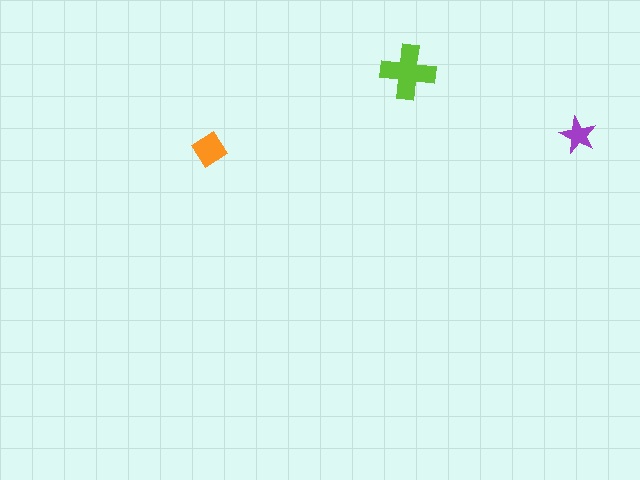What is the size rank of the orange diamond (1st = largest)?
2nd.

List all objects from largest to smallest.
The lime cross, the orange diamond, the purple star.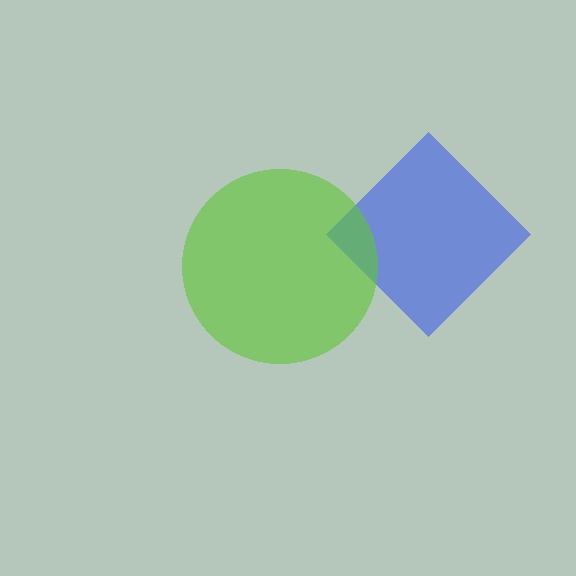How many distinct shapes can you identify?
There are 2 distinct shapes: a blue diamond, a lime circle.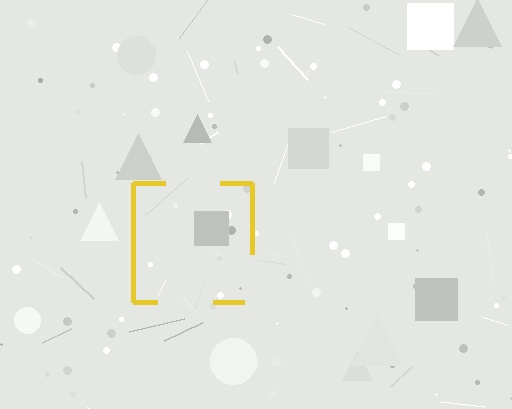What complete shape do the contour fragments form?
The contour fragments form a square.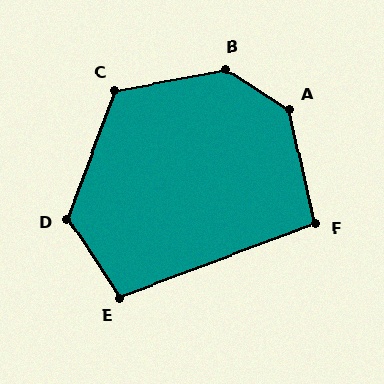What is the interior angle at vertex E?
Approximately 103 degrees (obtuse).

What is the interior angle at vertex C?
Approximately 121 degrees (obtuse).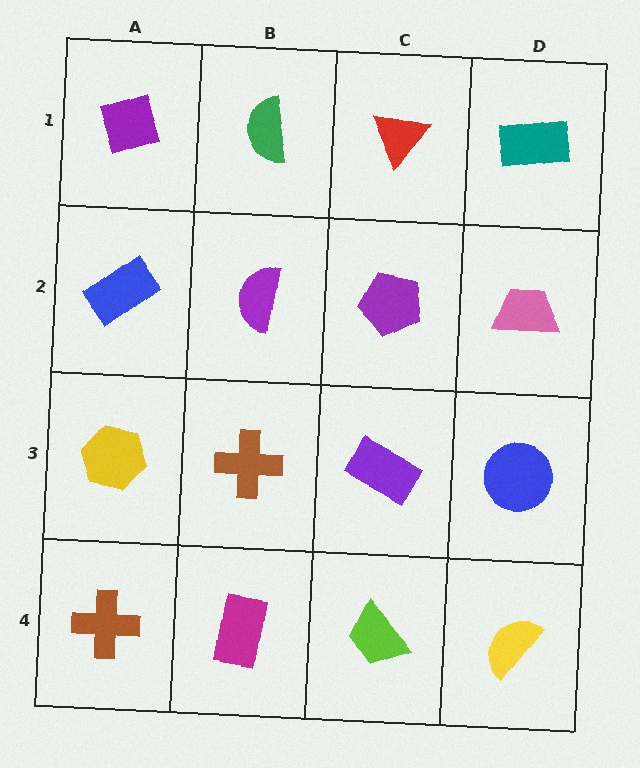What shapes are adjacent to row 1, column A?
A blue rectangle (row 2, column A), a green semicircle (row 1, column B).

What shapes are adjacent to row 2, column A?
A purple diamond (row 1, column A), a yellow hexagon (row 3, column A), a purple semicircle (row 2, column B).